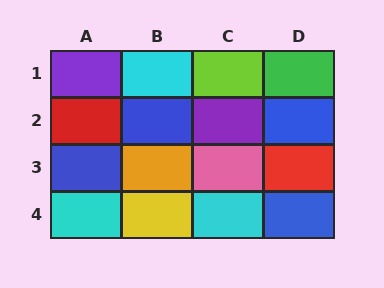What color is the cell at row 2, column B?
Blue.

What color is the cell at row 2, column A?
Red.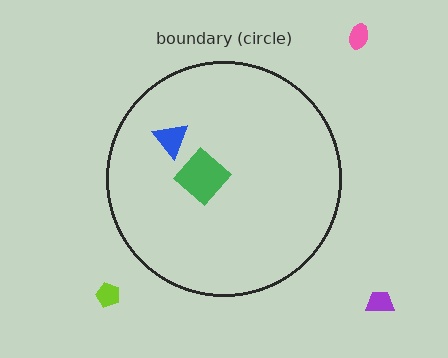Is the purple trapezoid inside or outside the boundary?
Outside.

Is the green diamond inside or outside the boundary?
Inside.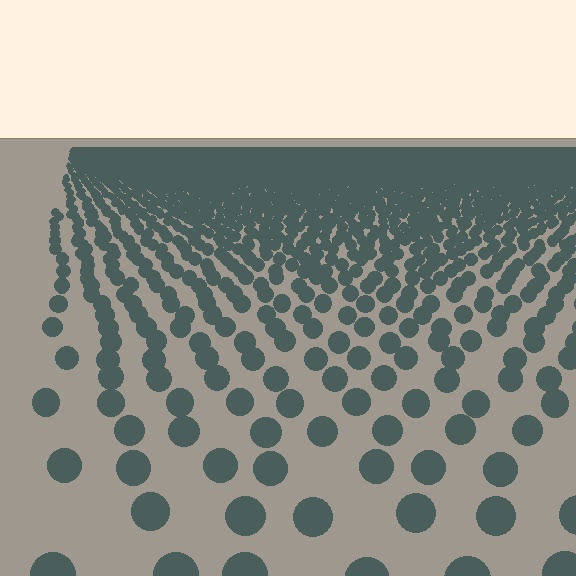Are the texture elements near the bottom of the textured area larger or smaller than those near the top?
Larger. Near the bottom, elements are closer to the viewer and appear at a bigger on-screen size.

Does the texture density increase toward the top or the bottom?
Density increases toward the top.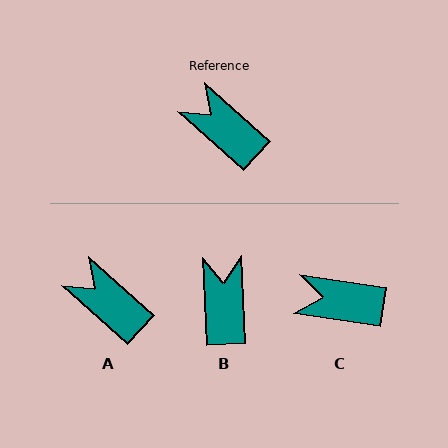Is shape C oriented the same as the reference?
No, it is off by about 33 degrees.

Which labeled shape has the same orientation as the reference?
A.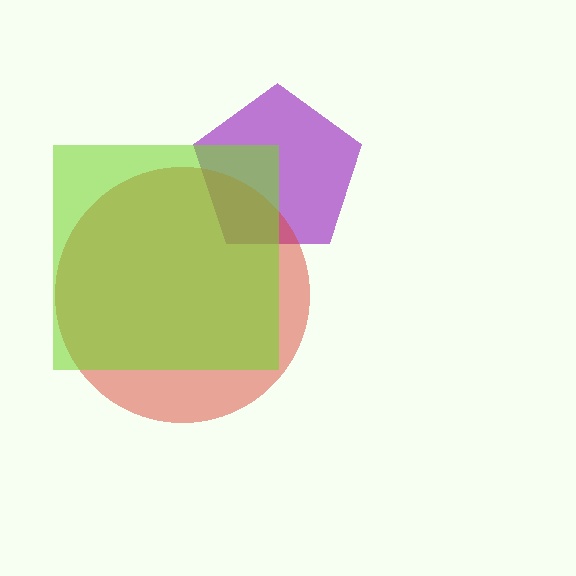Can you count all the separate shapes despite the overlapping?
Yes, there are 3 separate shapes.